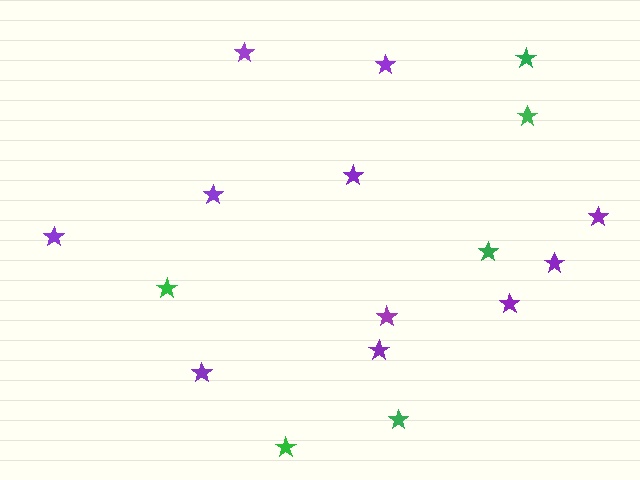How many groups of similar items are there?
There are 2 groups: one group of purple stars (11) and one group of green stars (6).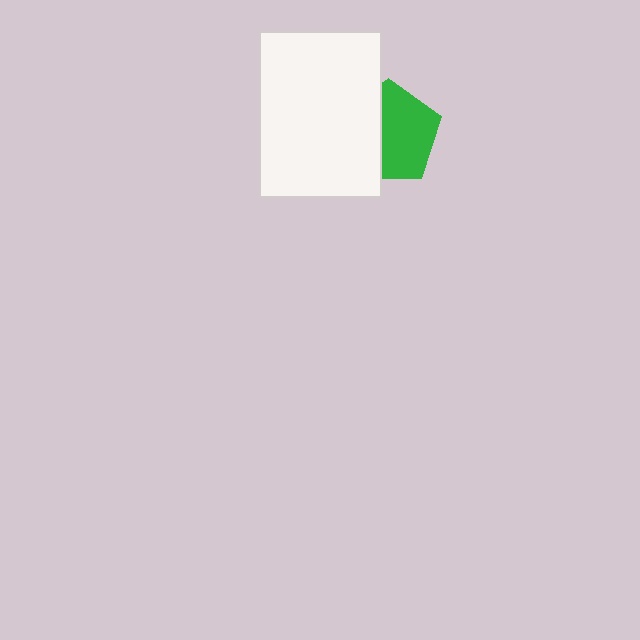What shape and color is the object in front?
The object in front is a white rectangle.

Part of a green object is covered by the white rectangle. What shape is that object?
It is a pentagon.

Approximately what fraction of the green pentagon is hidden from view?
Roughly 41% of the green pentagon is hidden behind the white rectangle.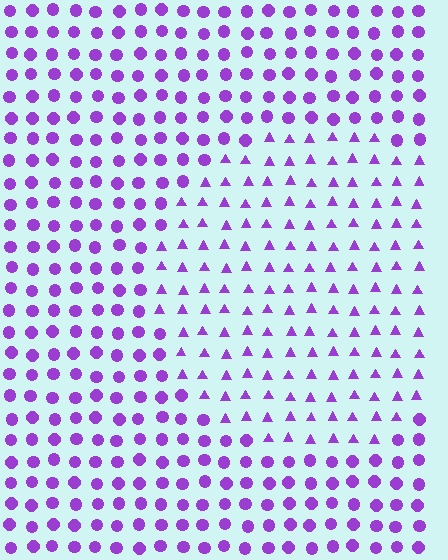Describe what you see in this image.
The image is filled with small purple elements arranged in a uniform grid. A circle-shaped region contains triangles, while the surrounding area contains circles. The boundary is defined purely by the change in element shape.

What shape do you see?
I see a circle.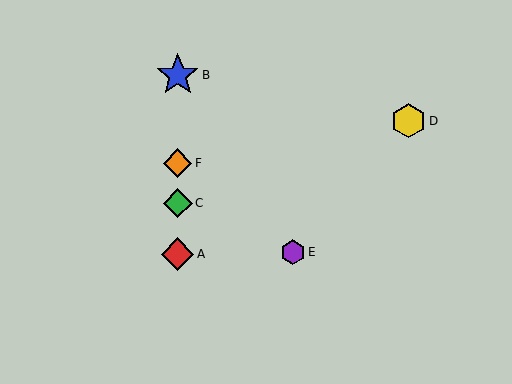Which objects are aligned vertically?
Objects A, B, C, F are aligned vertically.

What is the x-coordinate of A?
Object A is at x≈178.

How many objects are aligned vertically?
4 objects (A, B, C, F) are aligned vertically.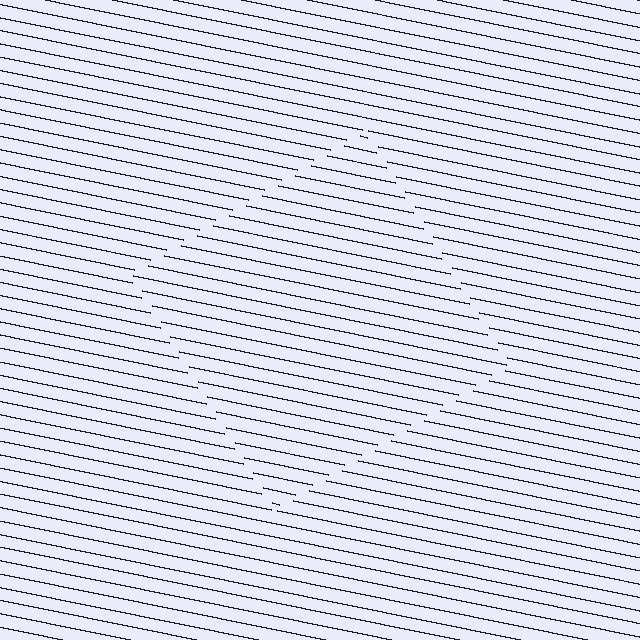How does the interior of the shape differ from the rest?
The interior of the shape contains the same grating, shifted by half a period — the contour is defined by the phase discontinuity where line-ends from the inner and outer gratings abut.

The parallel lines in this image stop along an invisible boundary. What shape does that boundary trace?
An illusory square. The interior of the shape contains the same grating, shifted by half a period — the contour is defined by the phase discontinuity where line-ends from the inner and outer gratings abut.